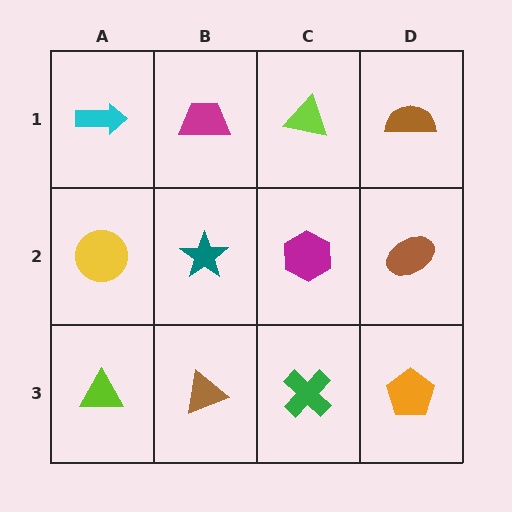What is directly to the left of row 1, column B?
A cyan arrow.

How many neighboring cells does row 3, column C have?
3.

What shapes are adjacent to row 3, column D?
A brown ellipse (row 2, column D), a green cross (row 3, column C).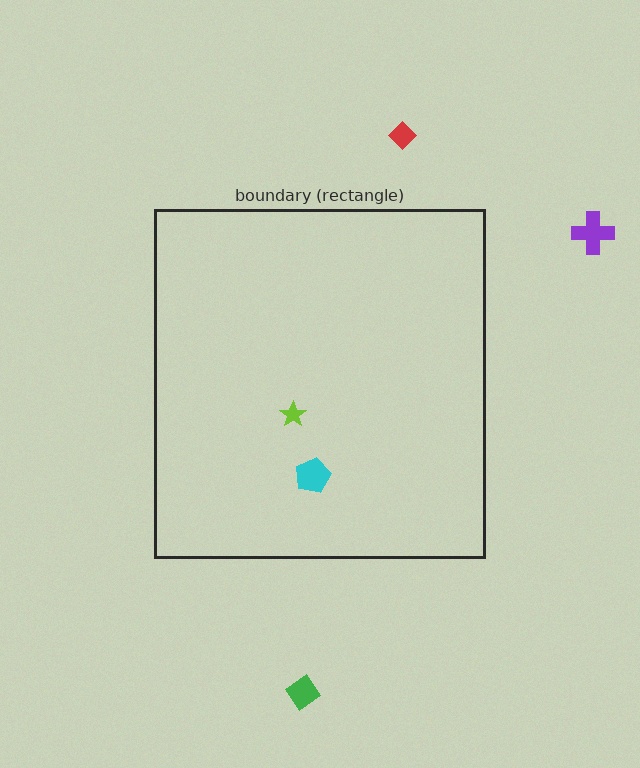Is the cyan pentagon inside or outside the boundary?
Inside.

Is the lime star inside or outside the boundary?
Inside.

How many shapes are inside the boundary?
2 inside, 3 outside.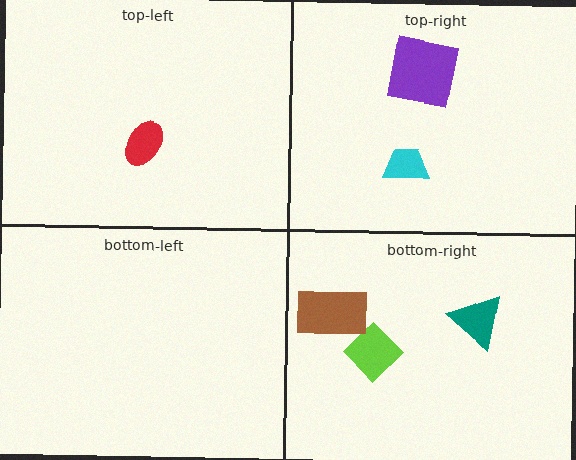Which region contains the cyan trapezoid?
The top-right region.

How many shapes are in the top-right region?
2.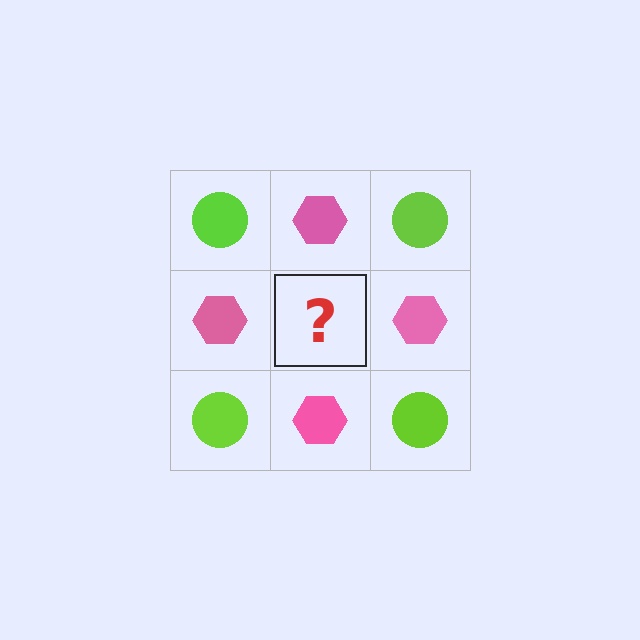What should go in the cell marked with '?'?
The missing cell should contain a lime circle.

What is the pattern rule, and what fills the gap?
The rule is that it alternates lime circle and pink hexagon in a checkerboard pattern. The gap should be filled with a lime circle.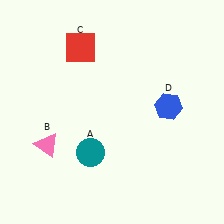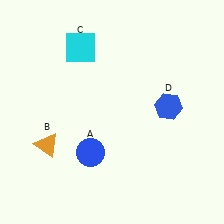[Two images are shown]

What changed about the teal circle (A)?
In Image 1, A is teal. In Image 2, it changed to blue.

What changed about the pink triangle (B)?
In Image 1, B is pink. In Image 2, it changed to orange.